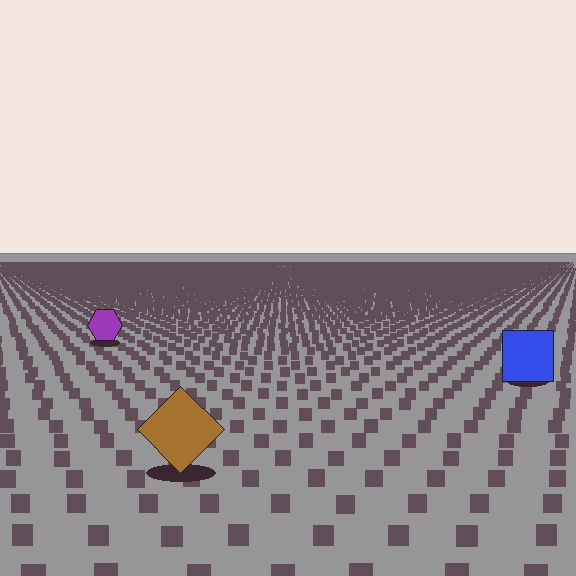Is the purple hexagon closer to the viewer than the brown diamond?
No. The brown diamond is closer — you can tell from the texture gradient: the ground texture is coarser near it.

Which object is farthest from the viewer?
The purple hexagon is farthest from the viewer. It appears smaller and the ground texture around it is denser.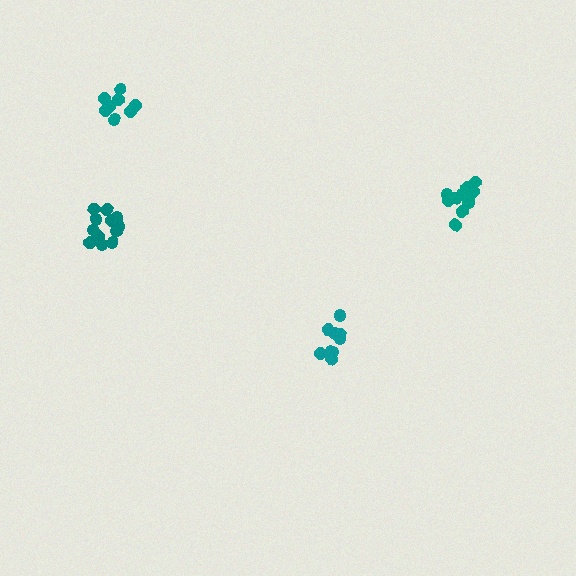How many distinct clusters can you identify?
There are 4 distinct clusters.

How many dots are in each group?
Group 1: 11 dots, Group 2: 8 dots, Group 3: 9 dots, Group 4: 12 dots (40 total).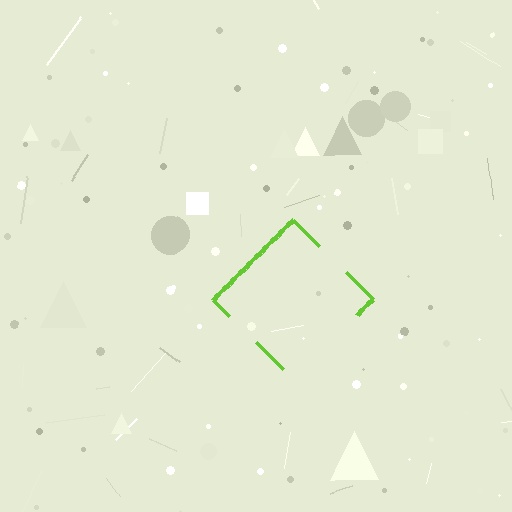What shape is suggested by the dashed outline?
The dashed outline suggests a diamond.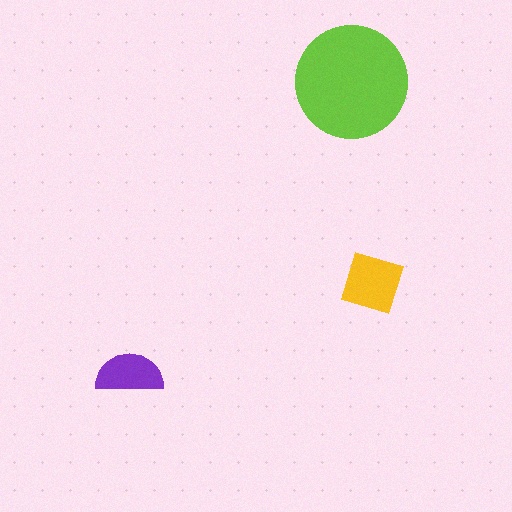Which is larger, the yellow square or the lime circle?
The lime circle.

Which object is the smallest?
The purple semicircle.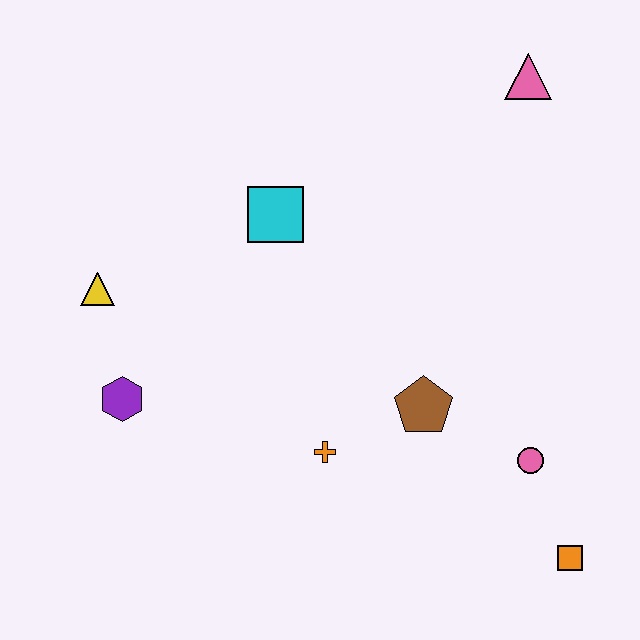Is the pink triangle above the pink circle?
Yes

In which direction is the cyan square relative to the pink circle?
The cyan square is to the left of the pink circle.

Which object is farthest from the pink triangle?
The purple hexagon is farthest from the pink triangle.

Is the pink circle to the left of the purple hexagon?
No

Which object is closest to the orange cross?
The brown pentagon is closest to the orange cross.